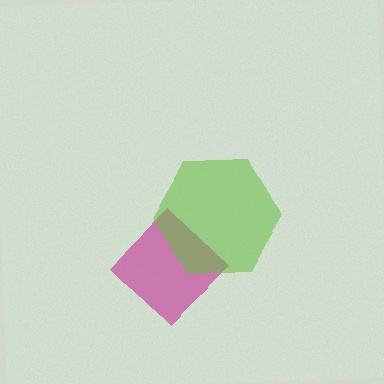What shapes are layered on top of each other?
The layered shapes are: a magenta diamond, a lime hexagon.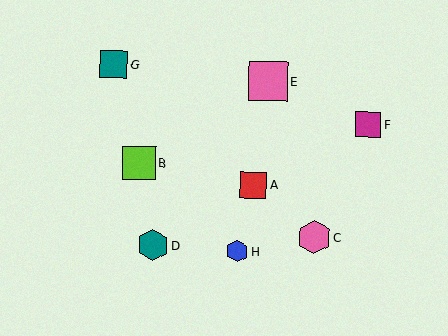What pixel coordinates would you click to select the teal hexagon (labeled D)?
Click at (153, 245) to select the teal hexagon D.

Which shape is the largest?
The pink square (labeled E) is the largest.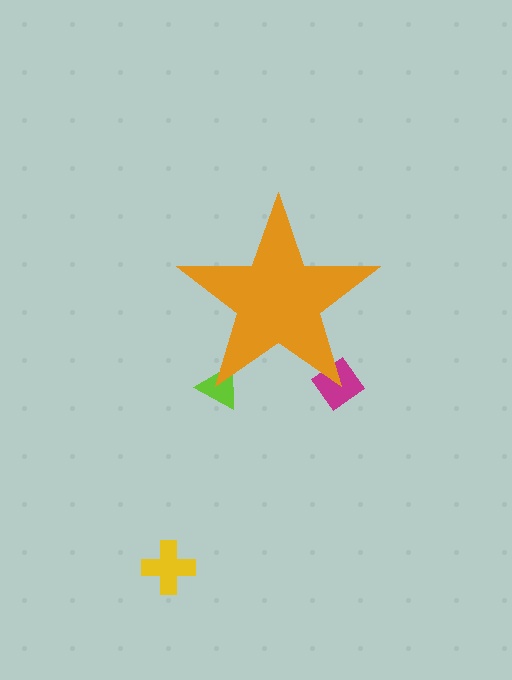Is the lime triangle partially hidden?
Yes, the lime triangle is partially hidden behind the orange star.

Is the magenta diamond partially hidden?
Yes, the magenta diamond is partially hidden behind the orange star.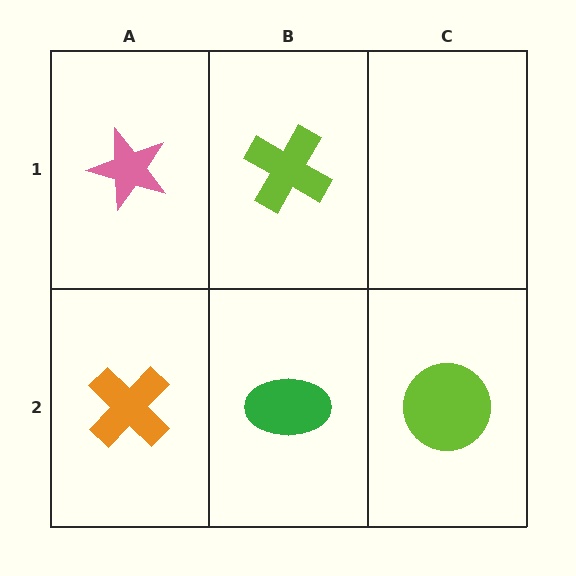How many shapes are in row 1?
2 shapes.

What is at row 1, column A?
A pink star.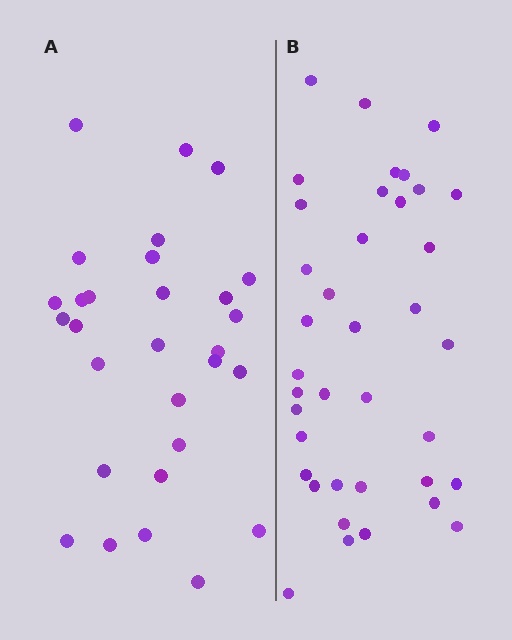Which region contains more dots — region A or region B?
Region B (the right region) has more dots.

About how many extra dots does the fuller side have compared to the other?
Region B has roughly 8 or so more dots than region A.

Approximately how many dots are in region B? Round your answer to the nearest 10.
About 40 dots. (The exact count is 38, which rounds to 40.)